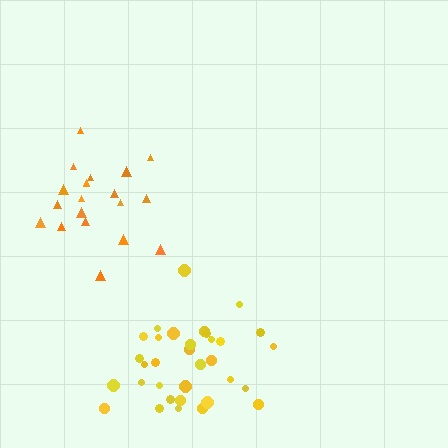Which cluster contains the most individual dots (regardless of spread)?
Yellow (34).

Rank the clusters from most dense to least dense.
yellow, orange.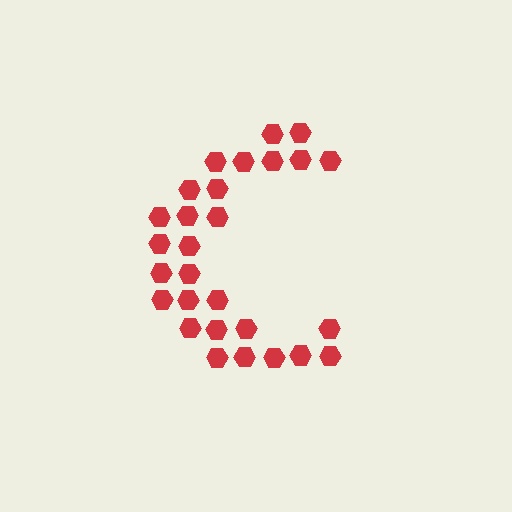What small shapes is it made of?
It is made of small hexagons.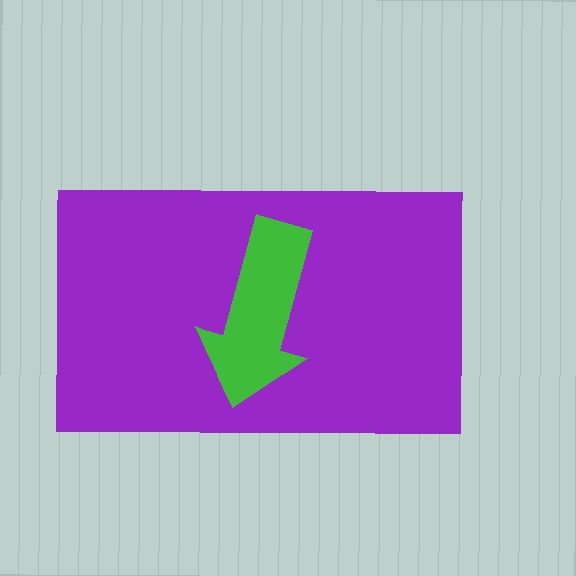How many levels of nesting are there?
2.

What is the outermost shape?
The purple rectangle.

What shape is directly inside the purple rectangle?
The green arrow.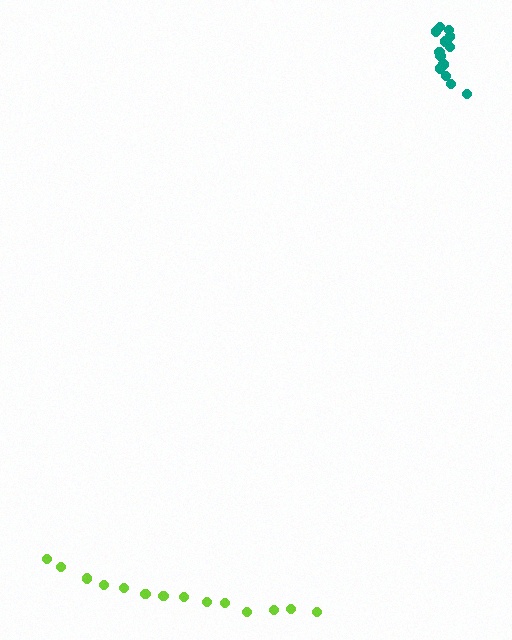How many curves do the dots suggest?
There are 2 distinct paths.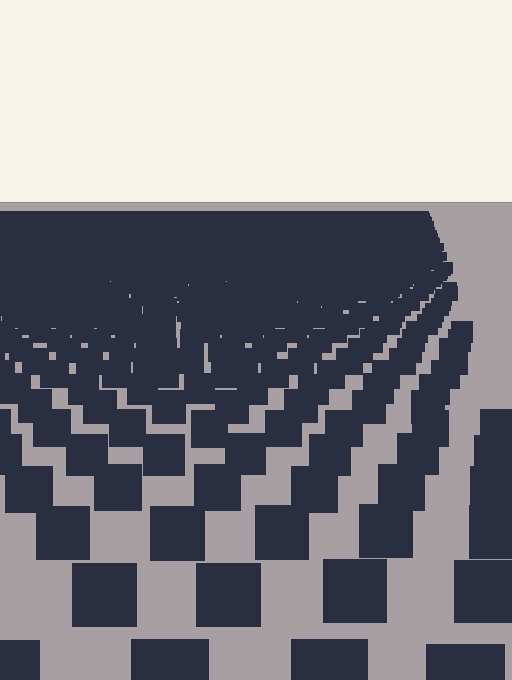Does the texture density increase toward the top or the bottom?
Density increases toward the top.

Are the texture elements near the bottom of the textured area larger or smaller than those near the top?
Larger. Near the bottom, elements are closer to the viewer and appear at a bigger on-screen size.